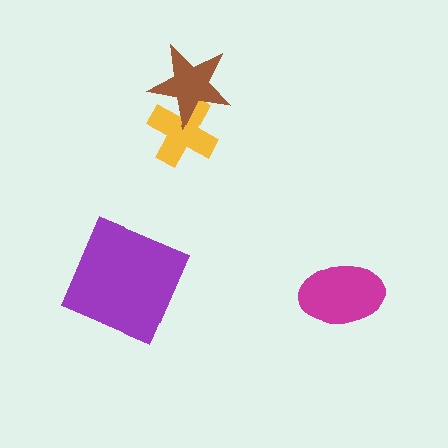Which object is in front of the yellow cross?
The brown star is in front of the yellow cross.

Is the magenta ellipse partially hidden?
No, no other shape covers it.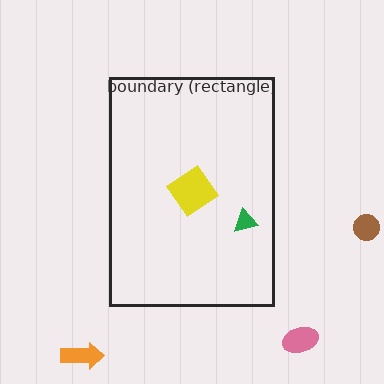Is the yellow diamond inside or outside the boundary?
Inside.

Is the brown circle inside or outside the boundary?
Outside.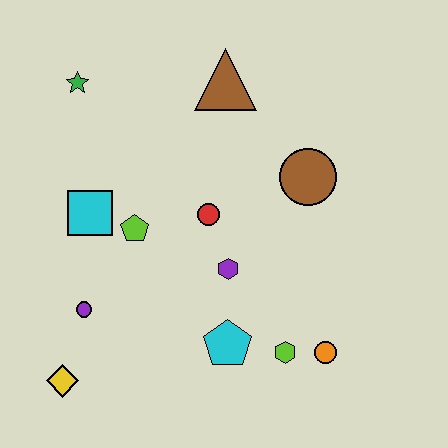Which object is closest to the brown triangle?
The brown circle is closest to the brown triangle.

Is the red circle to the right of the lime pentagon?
Yes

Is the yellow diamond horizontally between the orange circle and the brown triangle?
No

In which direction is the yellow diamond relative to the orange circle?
The yellow diamond is to the left of the orange circle.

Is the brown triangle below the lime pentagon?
No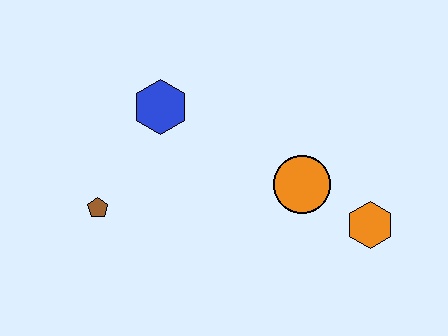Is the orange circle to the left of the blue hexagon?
No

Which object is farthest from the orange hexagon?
The brown pentagon is farthest from the orange hexagon.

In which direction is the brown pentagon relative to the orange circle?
The brown pentagon is to the left of the orange circle.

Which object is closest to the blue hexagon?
The brown pentagon is closest to the blue hexagon.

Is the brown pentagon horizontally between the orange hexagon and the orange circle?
No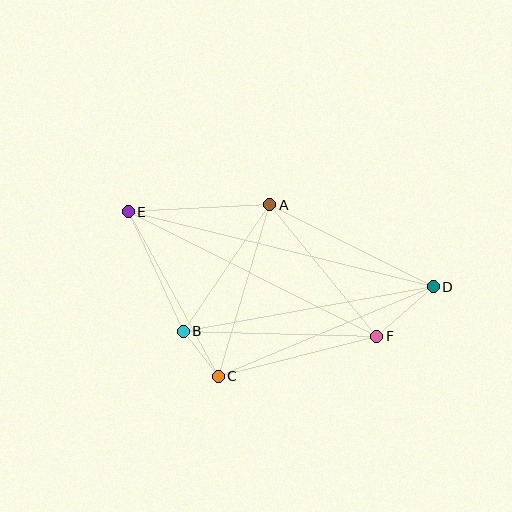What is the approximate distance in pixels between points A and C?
The distance between A and C is approximately 179 pixels.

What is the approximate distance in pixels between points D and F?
The distance between D and F is approximately 75 pixels.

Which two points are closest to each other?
Points B and C are closest to each other.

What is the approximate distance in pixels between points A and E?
The distance between A and E is approximately 141 pixels.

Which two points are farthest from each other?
Points D and E are farthest from each other.